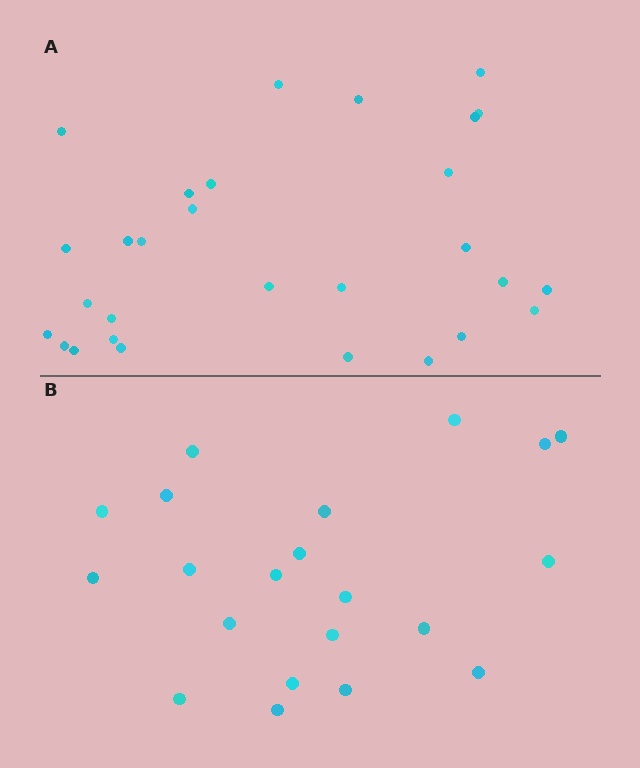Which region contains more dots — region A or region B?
Region A (the top region) has more dots.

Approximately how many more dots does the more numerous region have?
Region A has roughly 8 or so more dots than region B.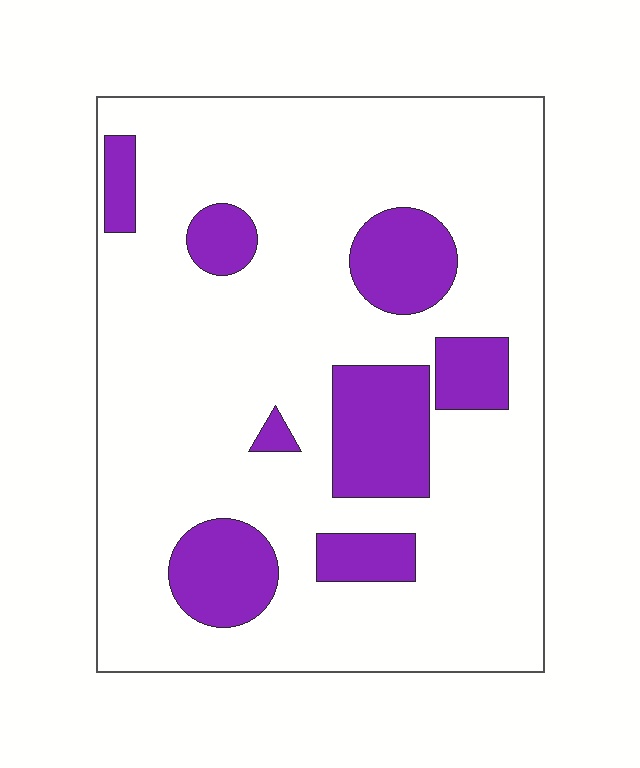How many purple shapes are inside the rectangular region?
8.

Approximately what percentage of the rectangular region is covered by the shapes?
Approximately 20%.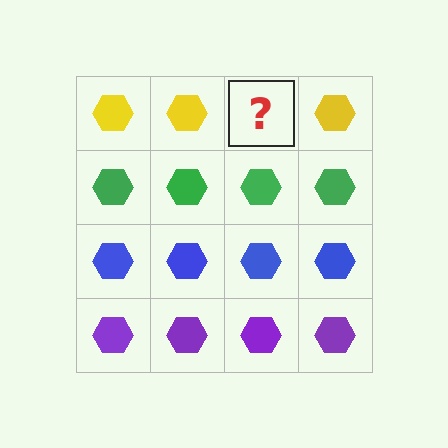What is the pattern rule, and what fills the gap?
The rule is that each row has a consistent color. The gap should be filled with a yellow hexagon.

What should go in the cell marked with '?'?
The missing cell should contain a yellow hexagon.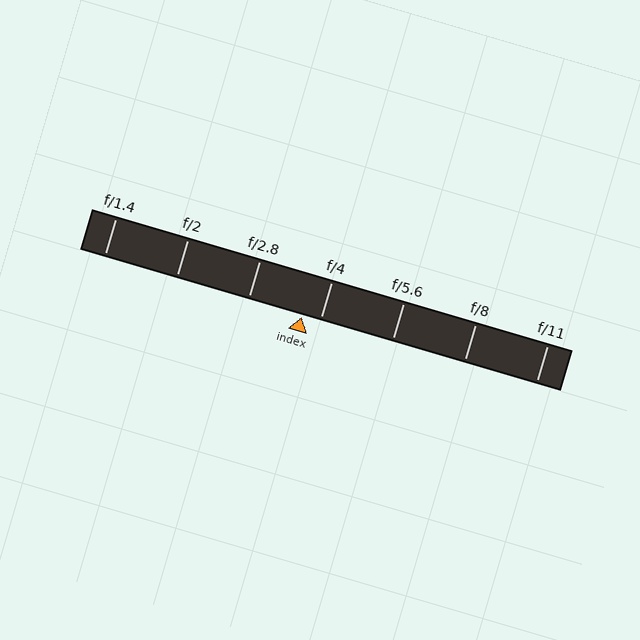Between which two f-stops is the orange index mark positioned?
The index mark is between f/2.8 and f/4.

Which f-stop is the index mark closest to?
The index mark is closest to f/4.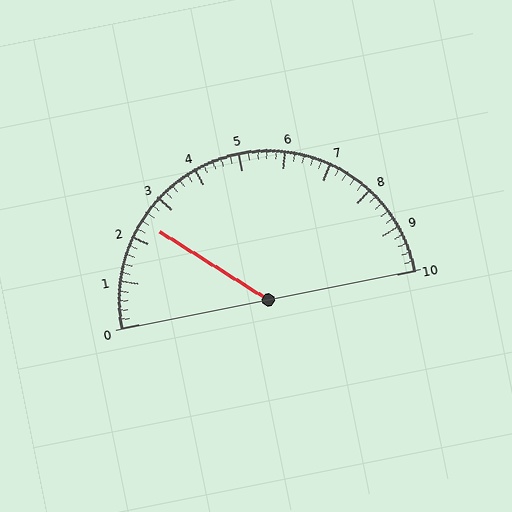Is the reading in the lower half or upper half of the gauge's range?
The reading is in the lower half of the range (0 to 10).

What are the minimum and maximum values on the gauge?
The gauge ranges from 0 to 10.